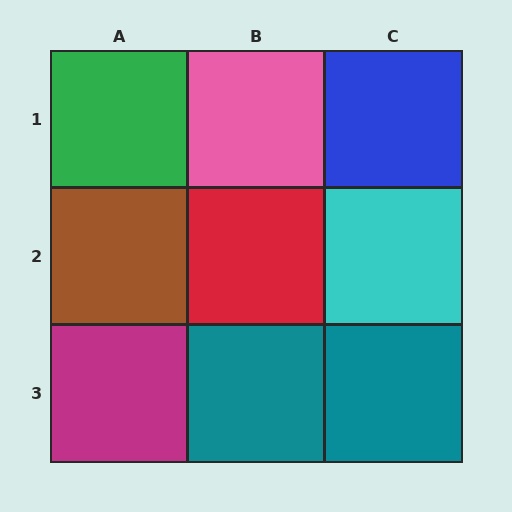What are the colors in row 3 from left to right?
Magenta, teal, teal.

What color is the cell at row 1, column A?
Green.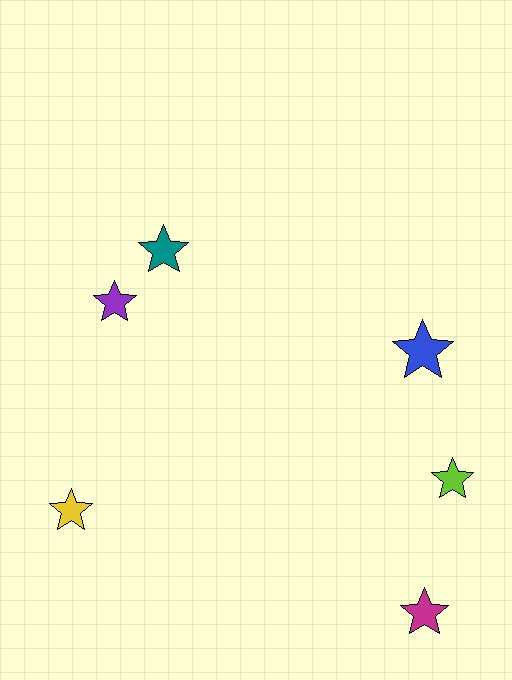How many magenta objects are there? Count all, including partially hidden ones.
There is 1 magenta object.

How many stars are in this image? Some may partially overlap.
There are 6 stars.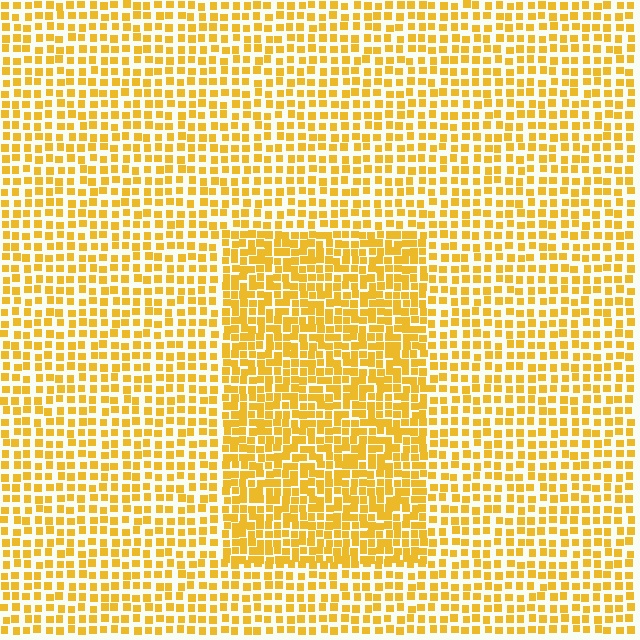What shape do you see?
I see a rectangle.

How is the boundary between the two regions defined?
The boundary is defined by a change in element density (approximately 1.6x ratio). All elements are the same color, size, and shape.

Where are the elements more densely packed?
The elements are more densely packed inside the rectangle boundary.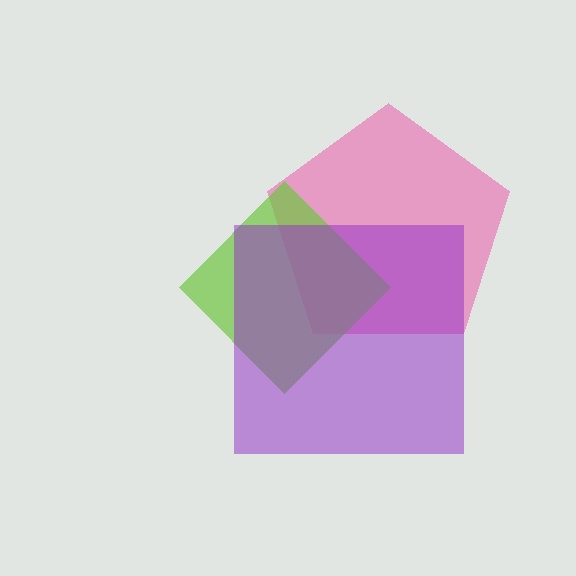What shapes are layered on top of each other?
The layered shapes are: a pink pentagon, a lime diamond, a purple square.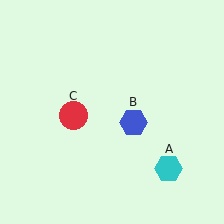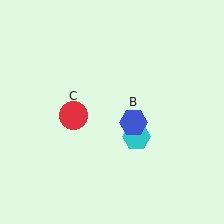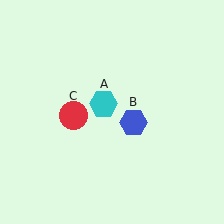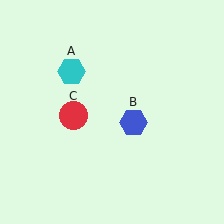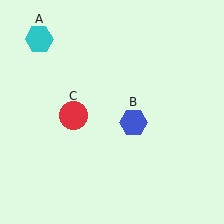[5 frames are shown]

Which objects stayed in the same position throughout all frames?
Blue hexagon (object B) and red circle (object C) remained stationary.